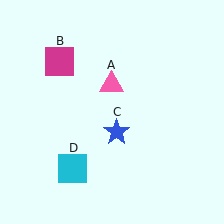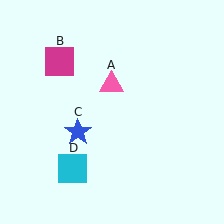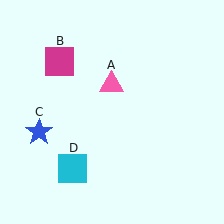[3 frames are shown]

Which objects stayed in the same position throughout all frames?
Pink triangle (object A) and magenta square (object B) and cyan square (object D) remained stationary.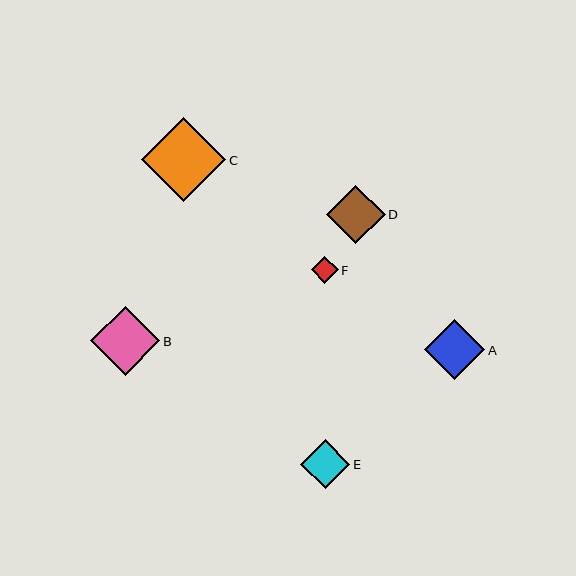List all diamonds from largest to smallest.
From largest to smallest: C, B, A, D, E, F.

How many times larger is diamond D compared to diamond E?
Diamond D is approximately 1.2 times the size of diamond E.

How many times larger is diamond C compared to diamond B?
Diamond C is approximately 1.2 times the size of diamond B.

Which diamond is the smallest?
Diamond F is the smallest with a size of approximately 27 pixels.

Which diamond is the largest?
Diamond C is the largest with a size of approximately 84 pixels.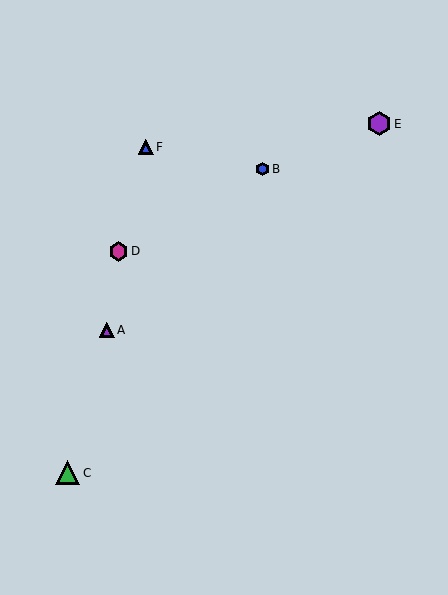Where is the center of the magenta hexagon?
The center of the magenta hexagon is at (118, 252).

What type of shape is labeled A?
Shape A is a purple triangle.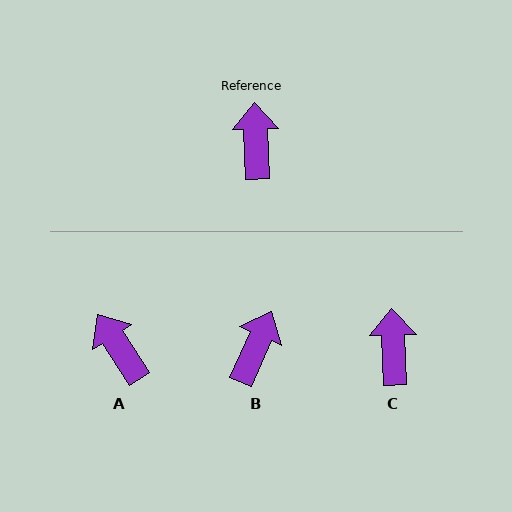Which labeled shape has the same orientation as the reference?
C.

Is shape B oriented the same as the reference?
No, it is off by about 26 degrees.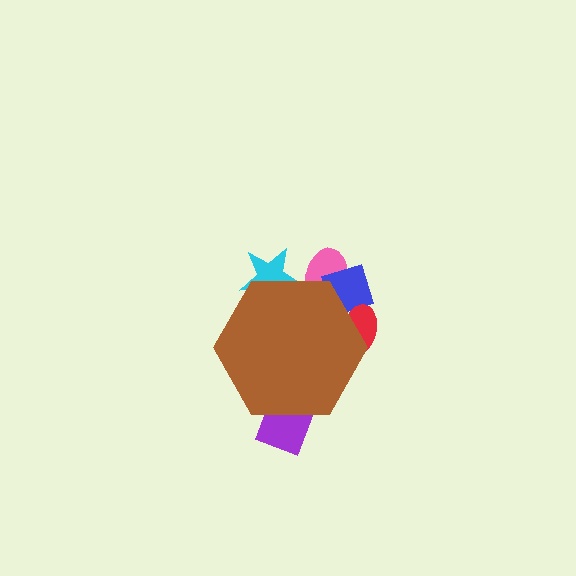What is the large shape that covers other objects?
A brown hexagon.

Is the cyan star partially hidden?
Yes, the cyan star is partially hidden behind the brown hexagon.